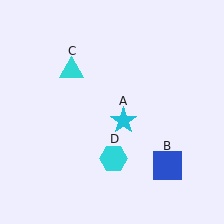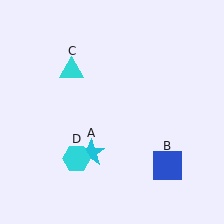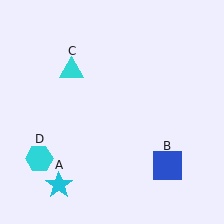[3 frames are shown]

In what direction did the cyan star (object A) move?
The cyan star (object A) moved down and to the left.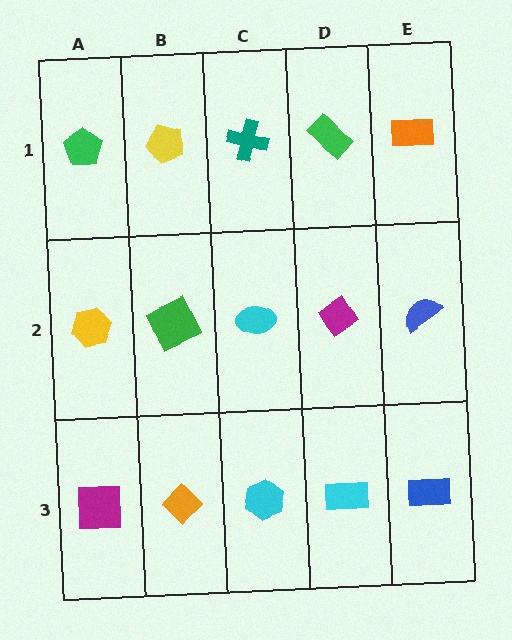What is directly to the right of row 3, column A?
An orange diamond.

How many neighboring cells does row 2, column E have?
3.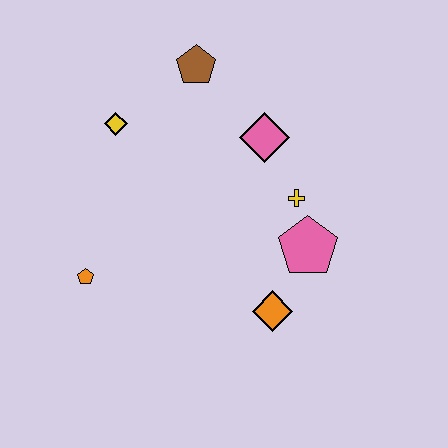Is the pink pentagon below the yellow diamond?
Yes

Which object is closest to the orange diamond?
The pink pentagon is closest to the orange diamond.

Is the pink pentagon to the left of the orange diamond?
No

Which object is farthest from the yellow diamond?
The orange diamond is farthest from the yellow diamond.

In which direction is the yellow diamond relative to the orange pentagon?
The yellow diamond is above the orange pentagon.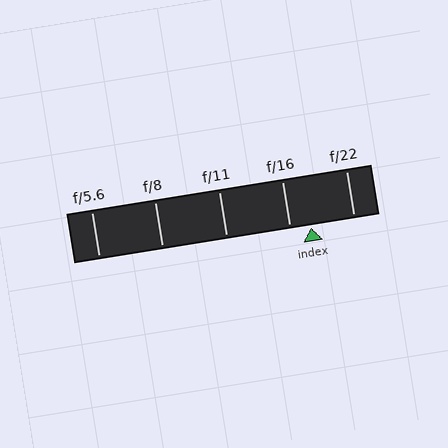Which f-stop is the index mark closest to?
The index mark is closest to f/16.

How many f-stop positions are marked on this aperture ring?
There are 5 f-stop positions marked.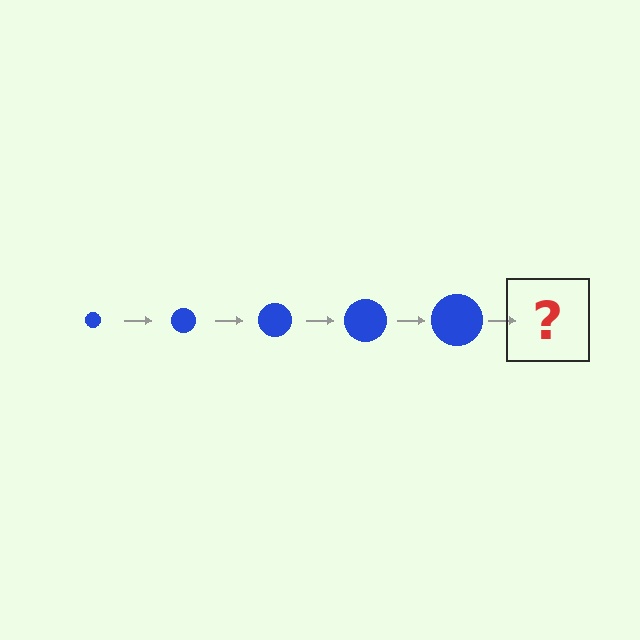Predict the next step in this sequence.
The next step is a blue circle, larger than the previous one.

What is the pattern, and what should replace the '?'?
The pattern is that the circle gets progressively larger each step. The '?' should be a blue circle, larger than the previous one.